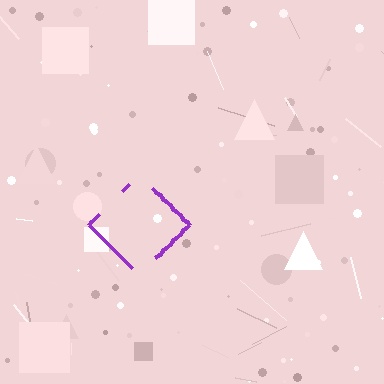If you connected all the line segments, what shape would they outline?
They would outline a diamond.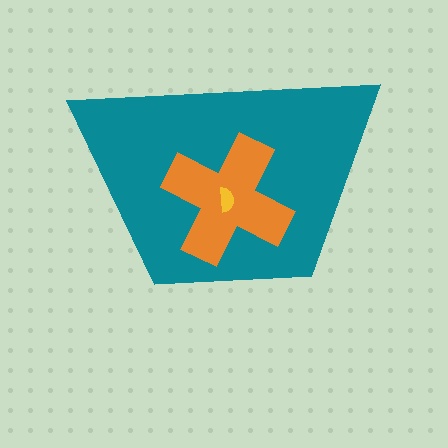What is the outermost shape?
The teal trapezoid.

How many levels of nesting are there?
3.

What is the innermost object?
The yellow semicircle.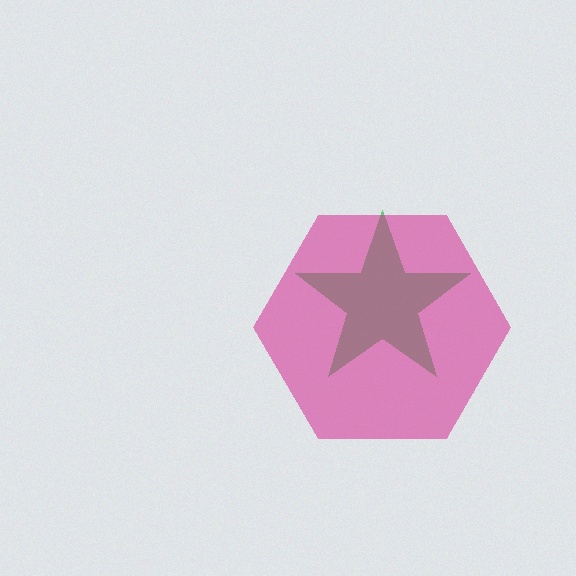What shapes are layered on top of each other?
The layered shapes are: a green star, a magenta hexagon.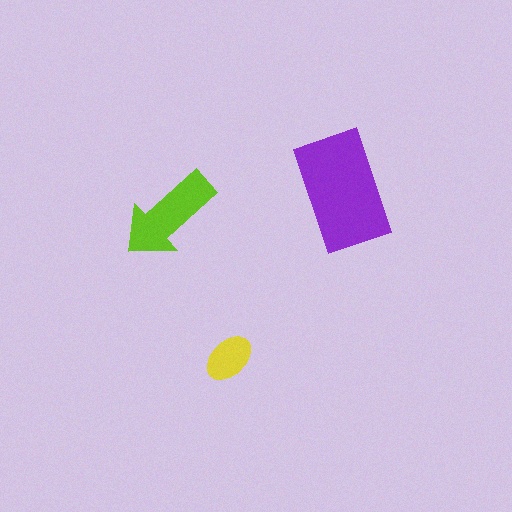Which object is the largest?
The purple rectangle.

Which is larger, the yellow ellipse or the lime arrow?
The lime arrow.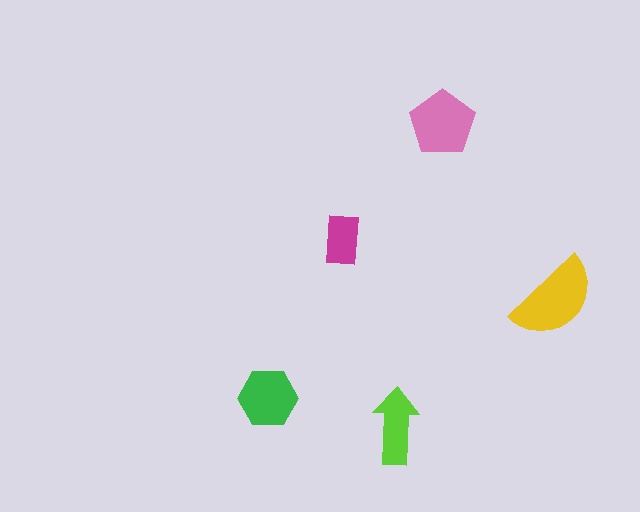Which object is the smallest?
The magenta rectangle.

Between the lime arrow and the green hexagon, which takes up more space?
The green hexagon.